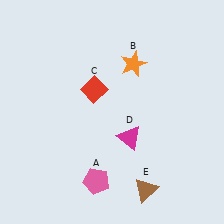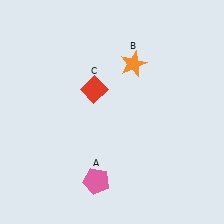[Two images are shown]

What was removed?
The magenta triangle (D), the brown triangle (E) were removed in Image 2.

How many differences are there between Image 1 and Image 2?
There are 2 differences between the two images.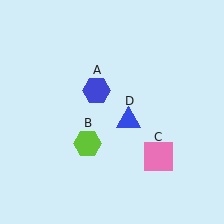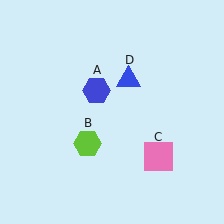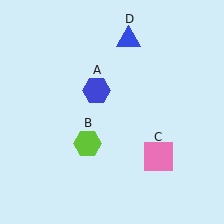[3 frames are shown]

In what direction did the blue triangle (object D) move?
The blue triangle (object D) moved up.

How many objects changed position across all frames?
1 object changed position: blue triangle (object D).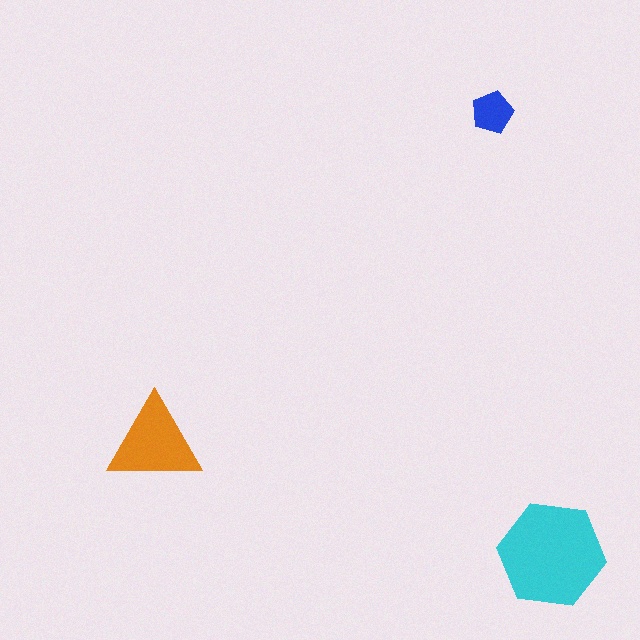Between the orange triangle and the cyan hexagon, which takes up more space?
The cyan hexagon.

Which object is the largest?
The cyan hexagon.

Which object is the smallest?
The blue pentagon.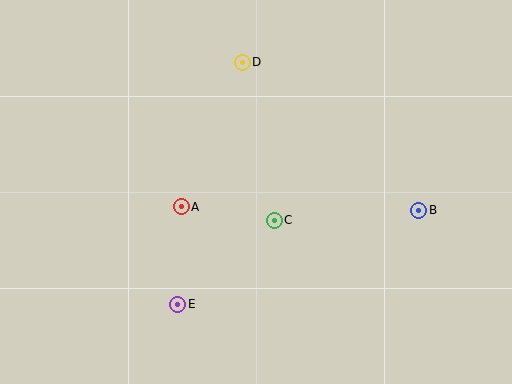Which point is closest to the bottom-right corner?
Point B is closest to the bottom-right corner.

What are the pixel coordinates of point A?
Point A is at (181, 207).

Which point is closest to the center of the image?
Point C at (274, 220) is closest to the center.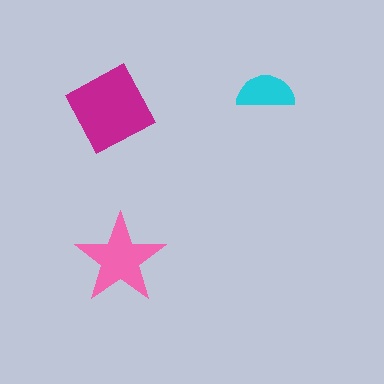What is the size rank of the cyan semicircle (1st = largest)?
3rd.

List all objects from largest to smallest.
The magenta diamond, the pink star, the cyan semicircle.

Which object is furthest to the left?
The magenta diamond is leftmost.